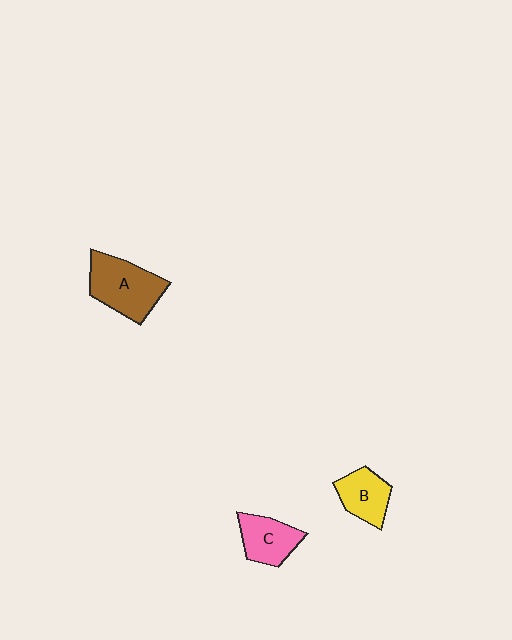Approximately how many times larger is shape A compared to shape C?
Approximately 1.5 times.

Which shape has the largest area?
Shape A (brown).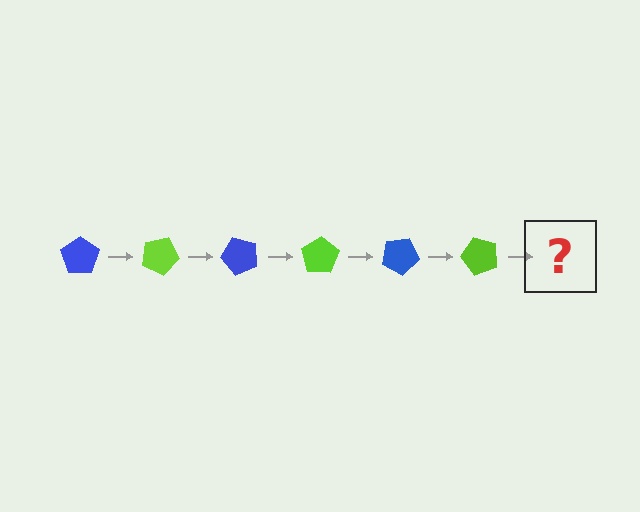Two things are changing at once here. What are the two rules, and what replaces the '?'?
The two rules are that it rotates 25 degrees each step and the color cycles through blue and lime. The '?' should be a blue pentagon, rotated 150 degrees from the start.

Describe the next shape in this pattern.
It should be a blue pentagon, rotated 150 degrees from the start.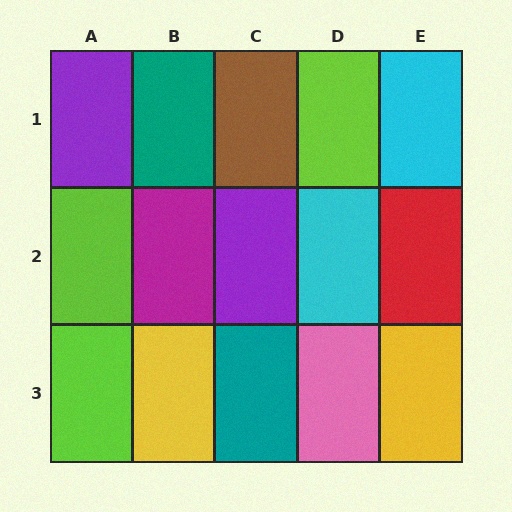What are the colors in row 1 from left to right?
Purple, teal, brown, lime, cyan.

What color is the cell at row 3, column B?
Yellow.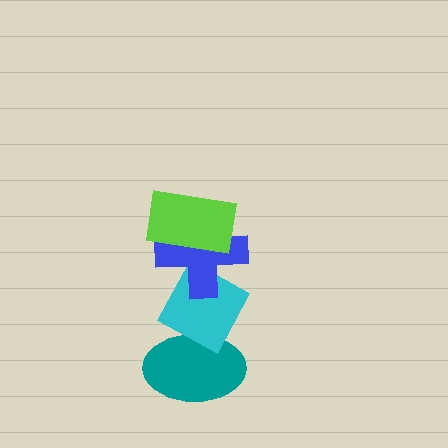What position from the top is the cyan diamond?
The cyan diamond is 3rd from the top.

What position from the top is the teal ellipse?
The teal ellipse is 4th from the top.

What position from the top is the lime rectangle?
The lime rectangle is 1st from the top.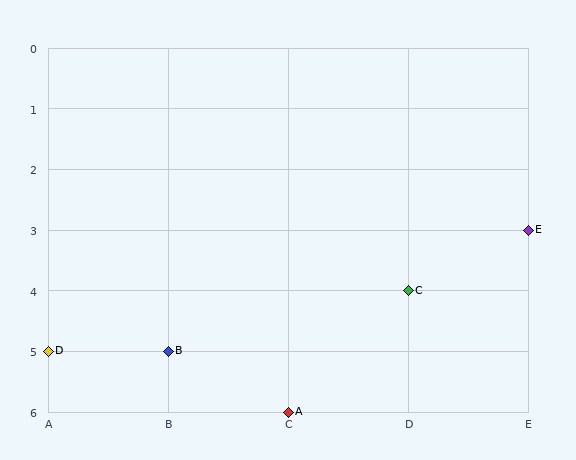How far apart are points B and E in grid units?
Points B and E are 3 columns and 2 rows apart (about 3.6 grid units diagonally).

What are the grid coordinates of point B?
Point B is at grid coordinates (B, 5).